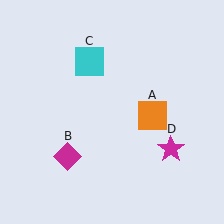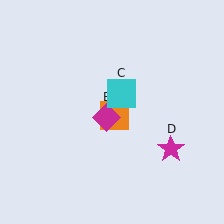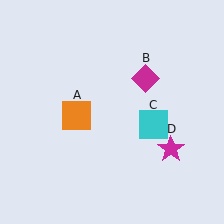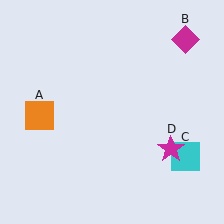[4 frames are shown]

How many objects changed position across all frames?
3 objects changed position: orange square (object A), magenta diamond (object B), cyan square (object C).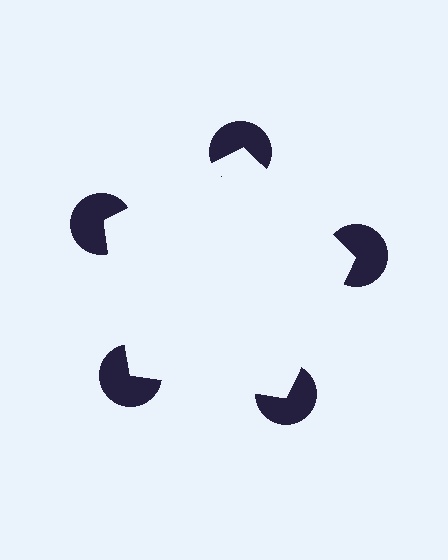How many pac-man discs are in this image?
There are 5 — one at each vertex of the illusory pentagon.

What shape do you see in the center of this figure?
An illusory pentagon — its edges are inferred from the aligned wedge cuts in the pac-man discs, not physically drawn.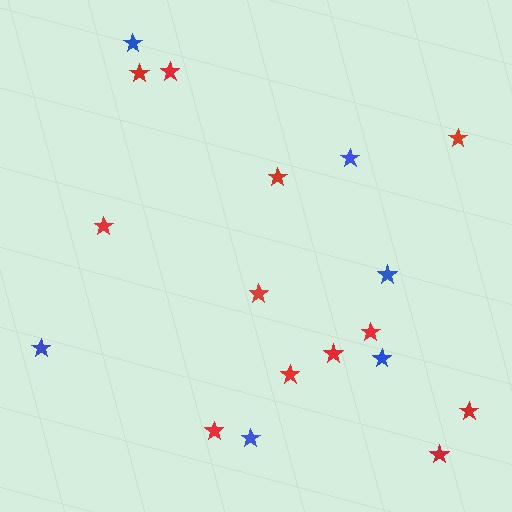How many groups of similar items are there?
There are 2 groups: one group of red stars (12) and one group of blue stars (6).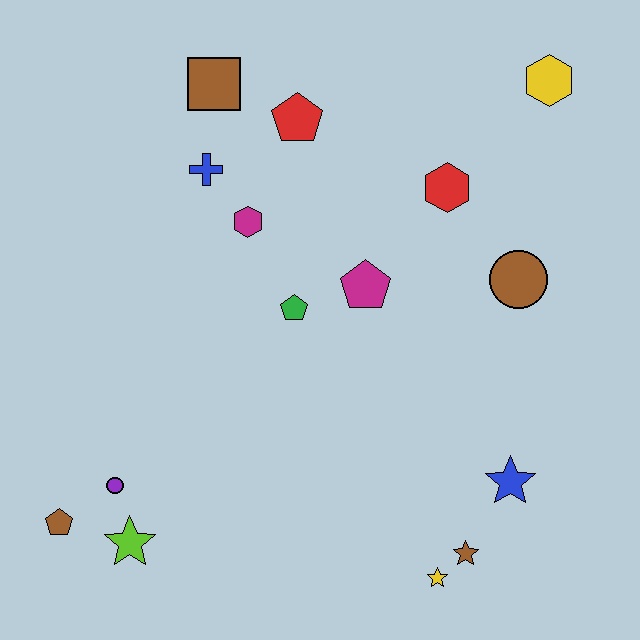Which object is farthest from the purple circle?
The yellow hexagon is farthest from the purple circle.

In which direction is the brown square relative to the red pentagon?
The brown square is to the left of the red pentagon.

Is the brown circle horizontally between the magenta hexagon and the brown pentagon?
No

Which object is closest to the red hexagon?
The brown circle is closest to the red hexagon.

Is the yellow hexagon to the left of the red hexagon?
No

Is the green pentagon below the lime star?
No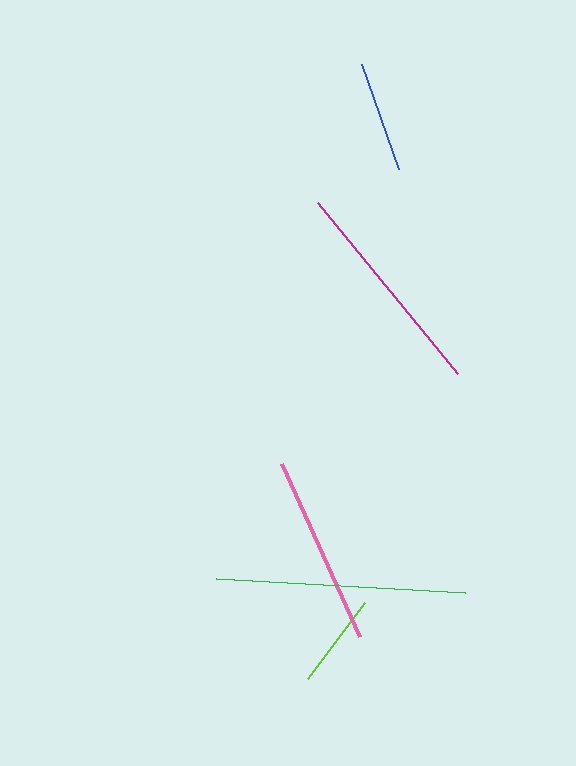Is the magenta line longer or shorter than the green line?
The green line is longer than the magenta line.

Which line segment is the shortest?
The lime line is the shortest at approximately 95 pixels.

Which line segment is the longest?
The green line is the longest at approximately 250 pixels.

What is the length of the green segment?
The green segment is approximately 250 pixels long.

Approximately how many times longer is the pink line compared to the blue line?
The pink line is approximately 1.7 times the length of the blue line.